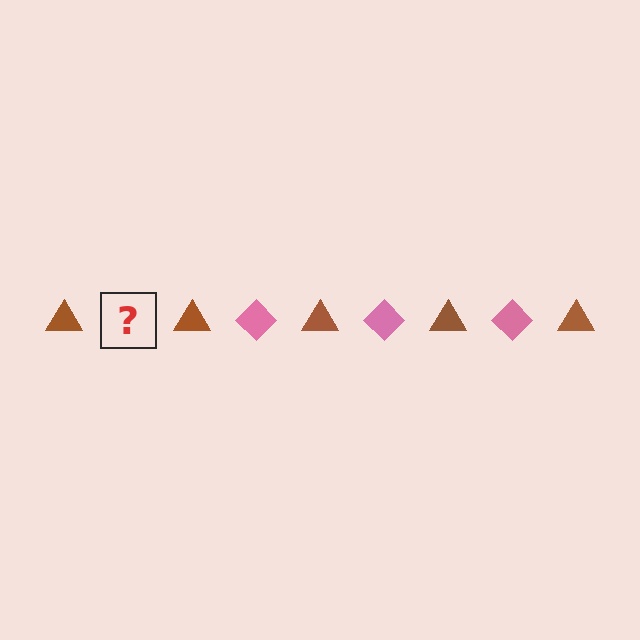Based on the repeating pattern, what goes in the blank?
The blank should be a pink diamond.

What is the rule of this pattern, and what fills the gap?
The rule is that the pattern alternates between brown triangle and pink diamond. The gap should be filled with a pink diamond.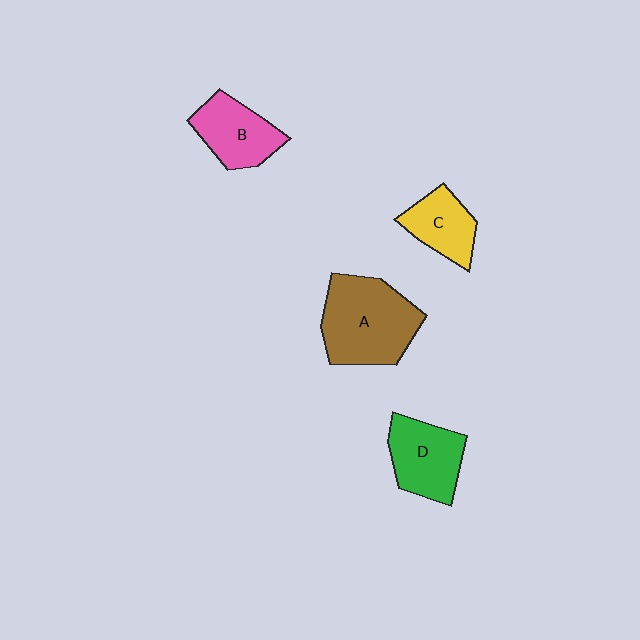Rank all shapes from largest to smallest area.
From largest to smallest: A (brown), D (green), B (pink), C (yellow).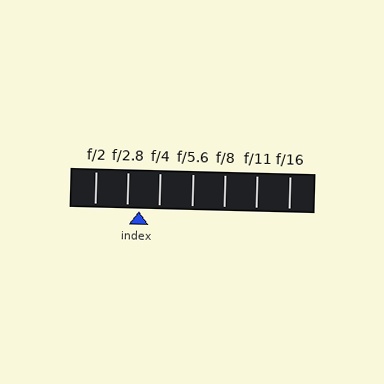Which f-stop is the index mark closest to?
The index mark is closest to f/2.8.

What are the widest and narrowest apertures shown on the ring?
The widest aperture shown is f/2 and the narrowest is f/16.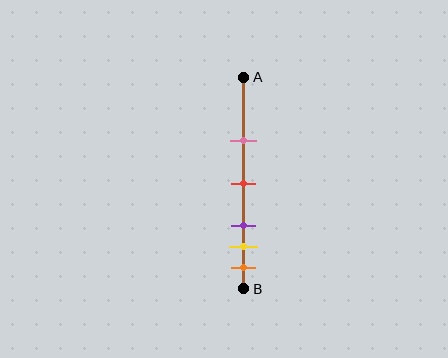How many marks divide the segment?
There are 5 marks dividing the segment.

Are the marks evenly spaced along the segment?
No, the marks are not evenly spaced.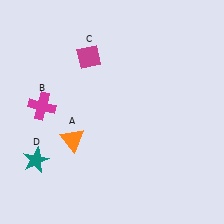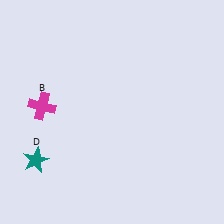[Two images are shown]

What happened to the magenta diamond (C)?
The magenta diamond (C) was removed in Image 2. It was in the top-left area of Image 1.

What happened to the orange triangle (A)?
The orange triangle (A) was removed in Image 2. It was in the bottom-left area of Image 1.